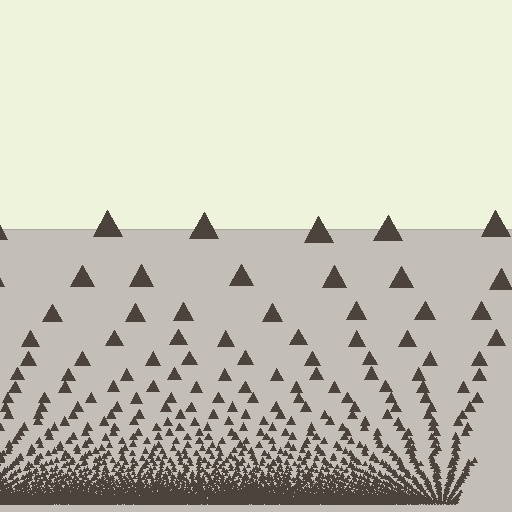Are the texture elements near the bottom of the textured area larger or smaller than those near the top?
Smaller. The gradient is inverted — elements near the bottom are smaller and denser.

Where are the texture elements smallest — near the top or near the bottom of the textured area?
Near the bottom.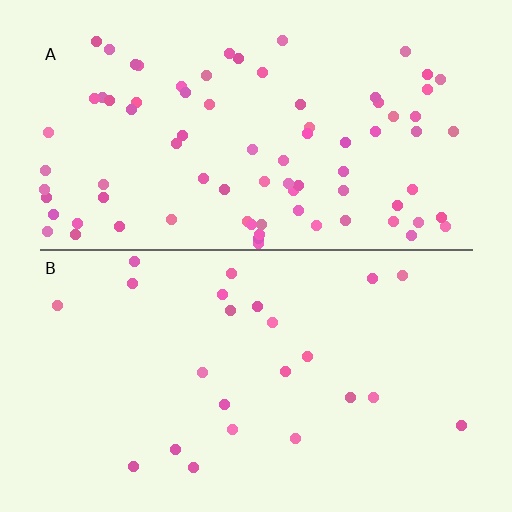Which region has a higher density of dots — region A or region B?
A (the top).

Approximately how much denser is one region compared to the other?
Approximately 3.5× — region A over region B.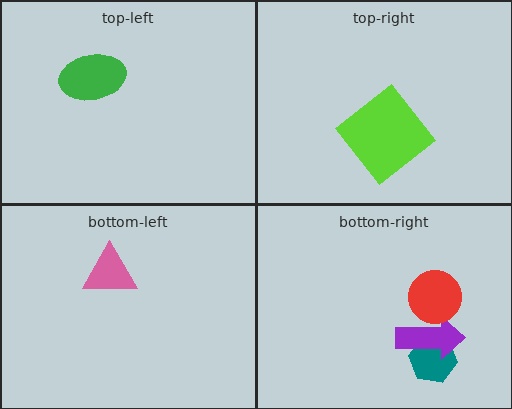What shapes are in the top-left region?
The green ellipse.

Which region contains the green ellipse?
The top-left region.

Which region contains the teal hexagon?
The bottom-right region.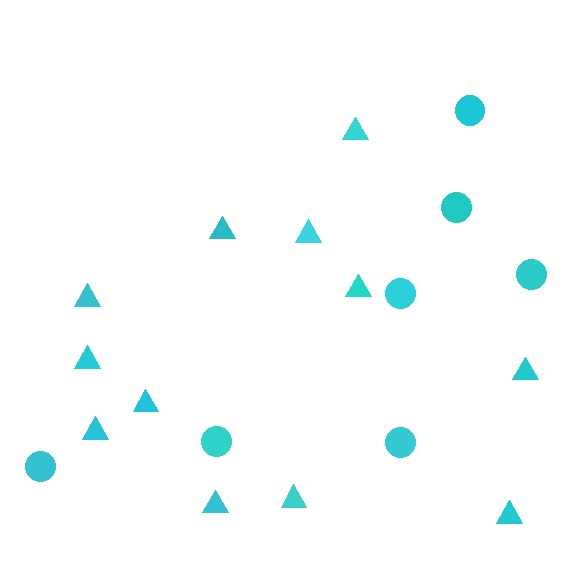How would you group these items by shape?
There are 2 groups: one group of circles (7) and one group of triangles (12).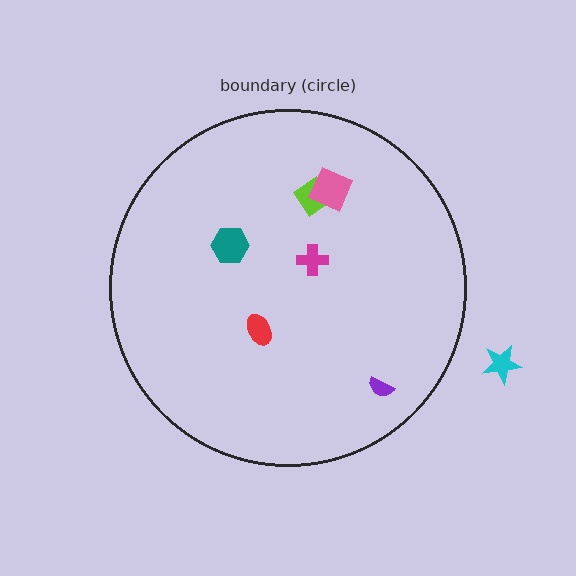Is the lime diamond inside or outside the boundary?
Inside.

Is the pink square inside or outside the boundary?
Inside.